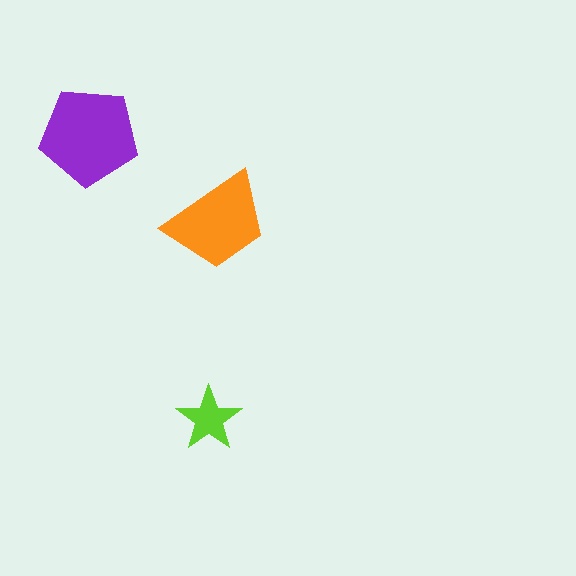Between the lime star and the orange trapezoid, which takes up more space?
The orange trapezoid.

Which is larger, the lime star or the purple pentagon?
The purple pentagon.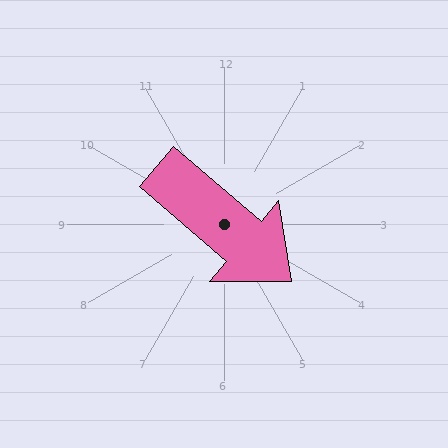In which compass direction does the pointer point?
Southeast.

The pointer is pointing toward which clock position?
Roughly 4 o'clock.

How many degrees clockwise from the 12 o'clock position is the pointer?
Approximately 131 degrees.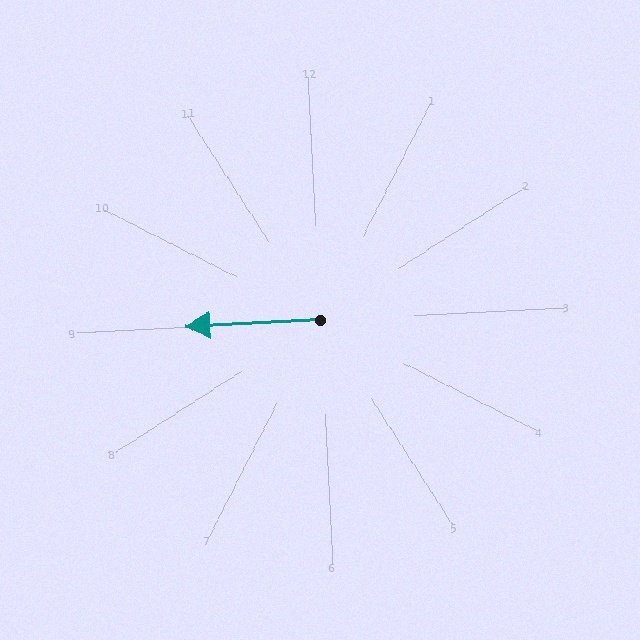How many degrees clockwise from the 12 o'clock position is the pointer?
Approximately 270 degrees.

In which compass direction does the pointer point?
West.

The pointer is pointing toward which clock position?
Roughly 9 o'clock.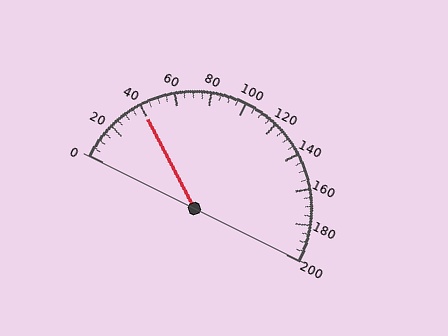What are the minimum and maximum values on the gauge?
The gauge ranges from 0 to 200.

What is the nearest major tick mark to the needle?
The nearest major tick mark is 40.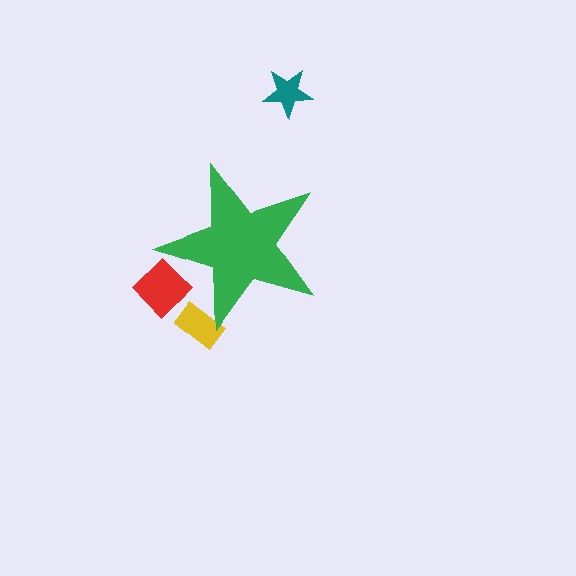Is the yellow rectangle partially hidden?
Yes, the yellow rectangle is partially hidden behind the green star.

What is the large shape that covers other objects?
A green star.